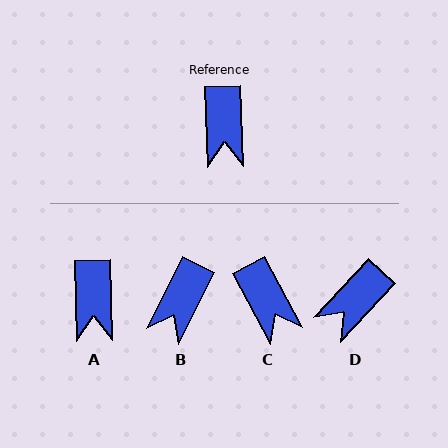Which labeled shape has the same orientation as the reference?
A.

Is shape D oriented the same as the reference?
No, it is off by about 45 degrees.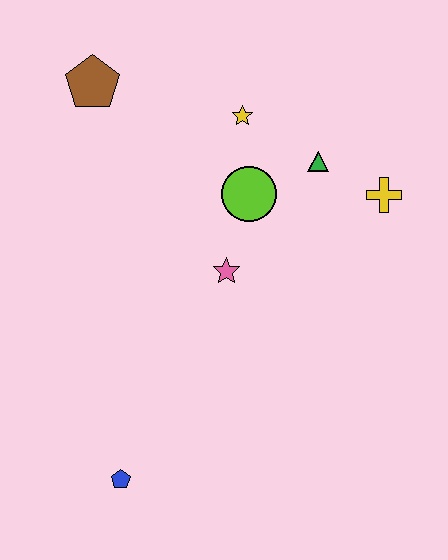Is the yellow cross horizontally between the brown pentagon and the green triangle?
No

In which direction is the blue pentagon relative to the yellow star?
The blue pentagon is below the yellow star.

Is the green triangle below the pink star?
No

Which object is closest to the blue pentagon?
The pink star is closest to the blue pentagon.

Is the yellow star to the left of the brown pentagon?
No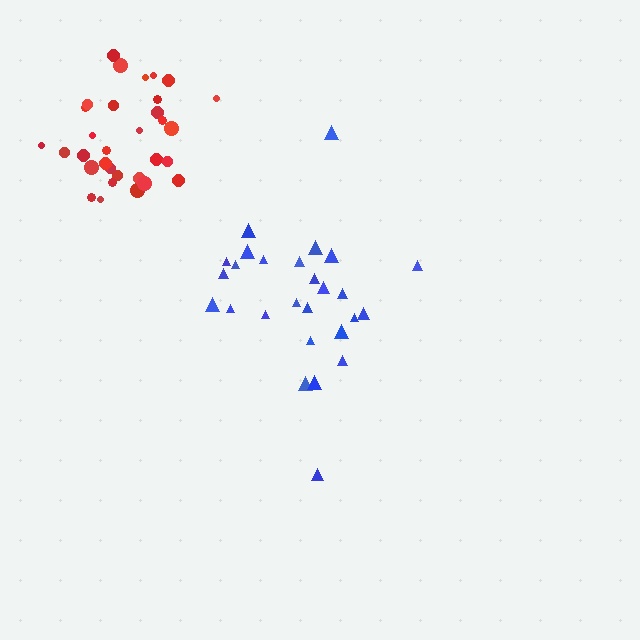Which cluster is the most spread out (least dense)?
Blue.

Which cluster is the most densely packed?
Red.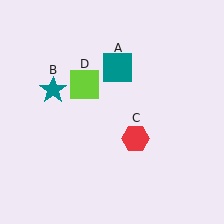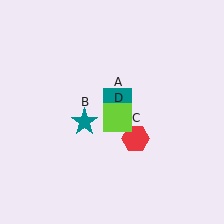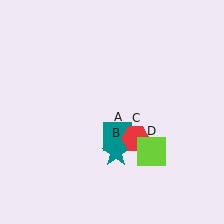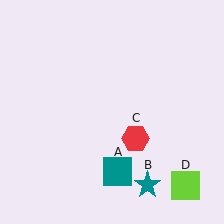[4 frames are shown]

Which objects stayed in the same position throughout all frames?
Red hexagon (object C) remained stationary.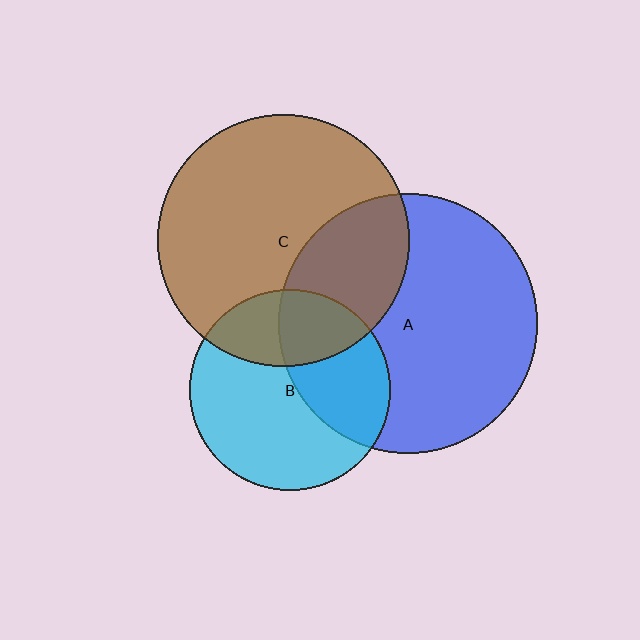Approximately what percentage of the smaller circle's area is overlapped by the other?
Approximately 30%.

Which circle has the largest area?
Circle A (blue).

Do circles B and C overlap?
Yes.